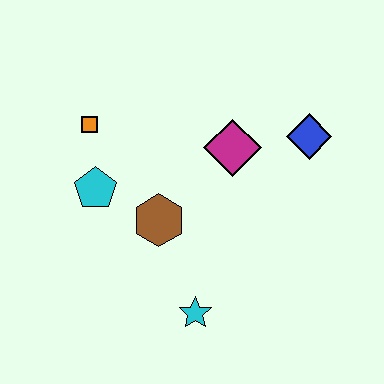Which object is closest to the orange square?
The cyan pentagon is closest to the orange square.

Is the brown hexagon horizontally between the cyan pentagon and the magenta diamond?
Yes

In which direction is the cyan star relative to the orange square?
The cyan star is below the orange square.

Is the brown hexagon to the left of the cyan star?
Yes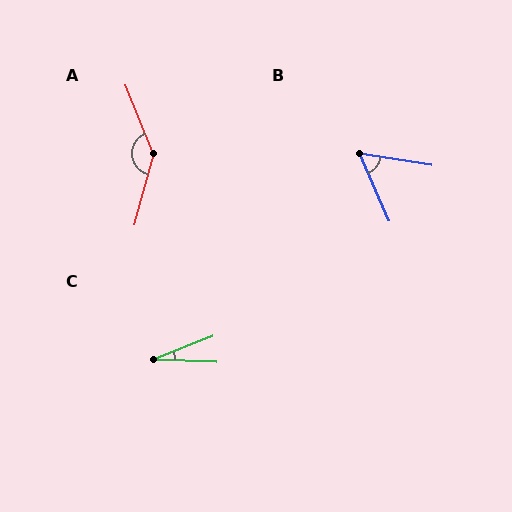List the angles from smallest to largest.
C (24°), B (57°), A (143°).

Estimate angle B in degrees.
Approximately 57 degrees.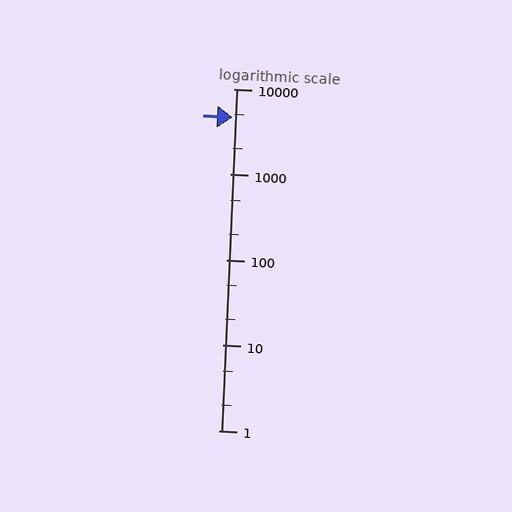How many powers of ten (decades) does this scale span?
The scale spans 4 decades, from 1 to 10000.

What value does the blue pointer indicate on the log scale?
The pointer indicates approximately 4700.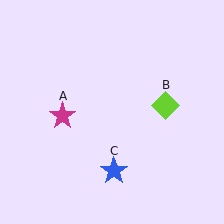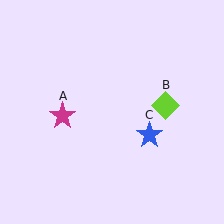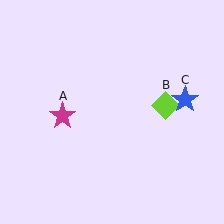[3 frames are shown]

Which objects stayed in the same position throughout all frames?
Magenta star (object A) and lime diamond (object B) remained stationary.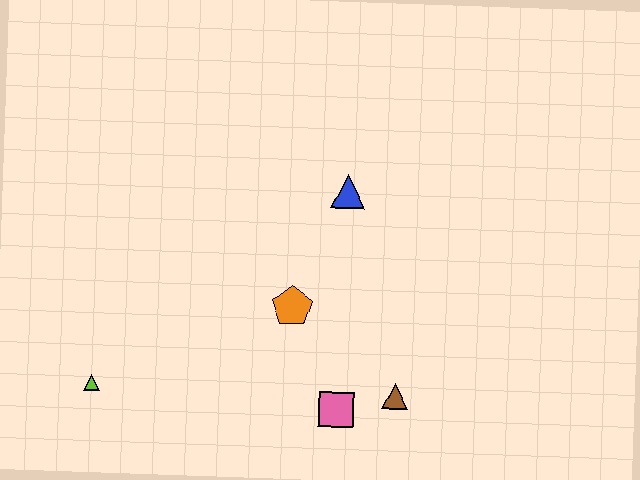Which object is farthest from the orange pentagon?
The lime triangle is farthest from the orange pentagon.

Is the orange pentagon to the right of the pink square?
No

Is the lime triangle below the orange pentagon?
Yes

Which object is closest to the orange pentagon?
The pink square is closest to the orange pentagon.